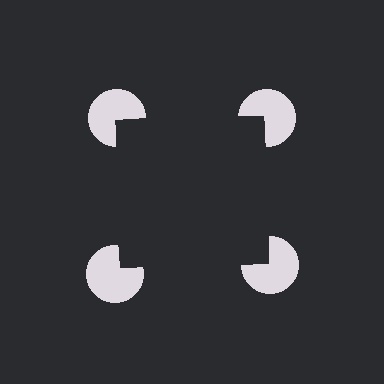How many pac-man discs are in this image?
There are 4 — one at each vertex of the illusory square.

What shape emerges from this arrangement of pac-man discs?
An illusory square — its edges are inferred from the aligned wedge cuts in the pac-man discs, not physically drawn.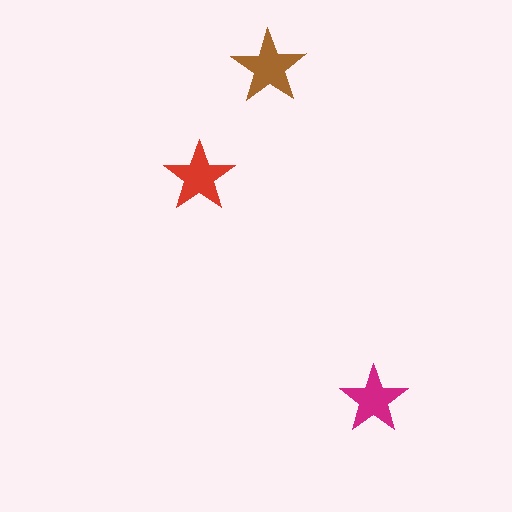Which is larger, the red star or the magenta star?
The red one.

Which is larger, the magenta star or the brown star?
The brown one.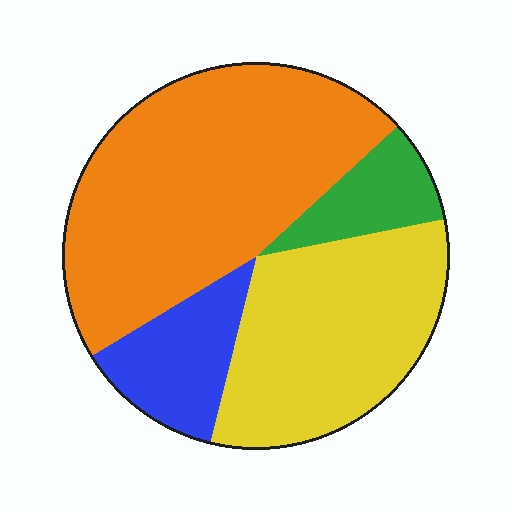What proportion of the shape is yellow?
Yellow covers around 30% of the shape.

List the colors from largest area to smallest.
From largest to smallest: orange, yellow, blue, green.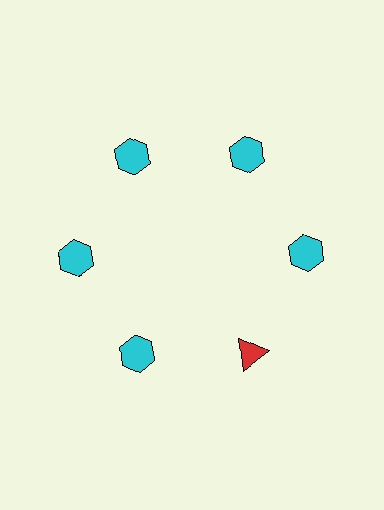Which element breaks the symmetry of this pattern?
The red triangle at roughly the 5 o'clock position breaks the symmetry. All other shapes are cyan hexagons.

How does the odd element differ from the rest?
It differs in both color (red instead of cyan) and shape (triangle instead of hexagon).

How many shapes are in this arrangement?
There are 6 shapes arranged in a ring pattern.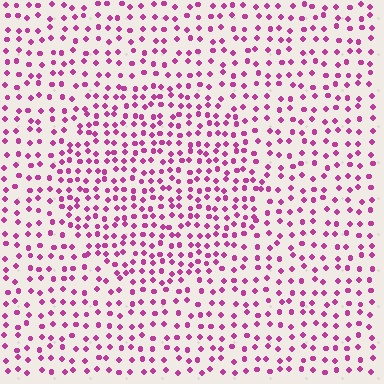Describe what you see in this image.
The image contains small magenta elements arranged at two different densities. A circle-shaped region is visible where the elements are more densely packed than the surrounding area.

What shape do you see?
I see a circle.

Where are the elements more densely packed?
The elements are more densely packed inside the circle boundary.